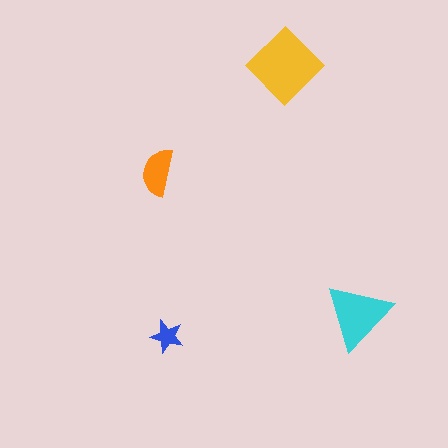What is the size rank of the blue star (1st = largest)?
4th.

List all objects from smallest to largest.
The blue star, the orange semicircle, the cyan triangle, the yellow diamond.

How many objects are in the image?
There are 4 objects in the image.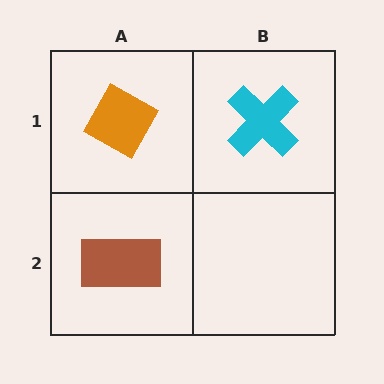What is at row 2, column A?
A brown rectangle.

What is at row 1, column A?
An orange diamond.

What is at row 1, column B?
A cyan cross.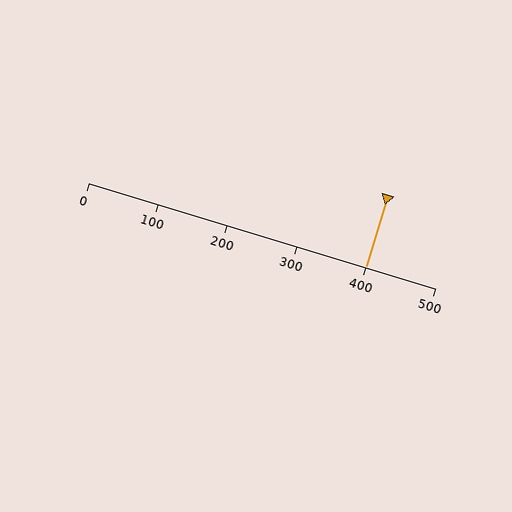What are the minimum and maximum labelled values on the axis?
The axis runs from 0 to 500.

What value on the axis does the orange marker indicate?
The marker indicates approximately 400.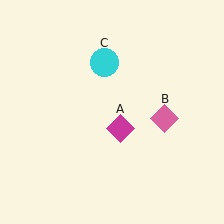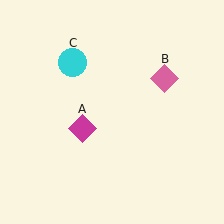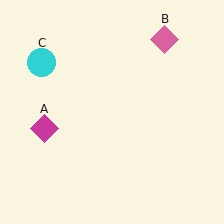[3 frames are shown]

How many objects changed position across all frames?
3 objects changed position: magenta diamond (object A), pink diamond (object B), cyan circle (object C).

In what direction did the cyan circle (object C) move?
The cyan circle (object C) moved left.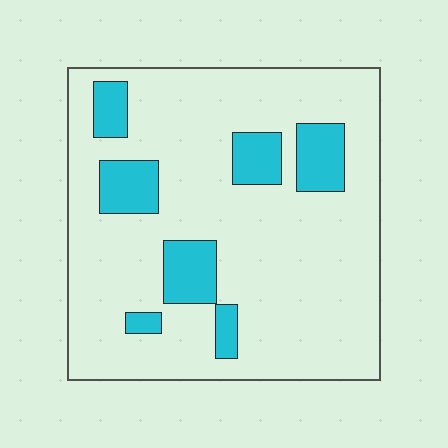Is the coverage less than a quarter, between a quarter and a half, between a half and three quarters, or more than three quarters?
Less than a quarter.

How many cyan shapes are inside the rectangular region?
7.